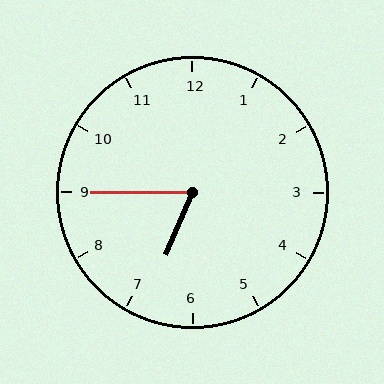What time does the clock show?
6:45.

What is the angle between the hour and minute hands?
Approximately 68 degrees.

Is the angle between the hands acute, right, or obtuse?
It is acute.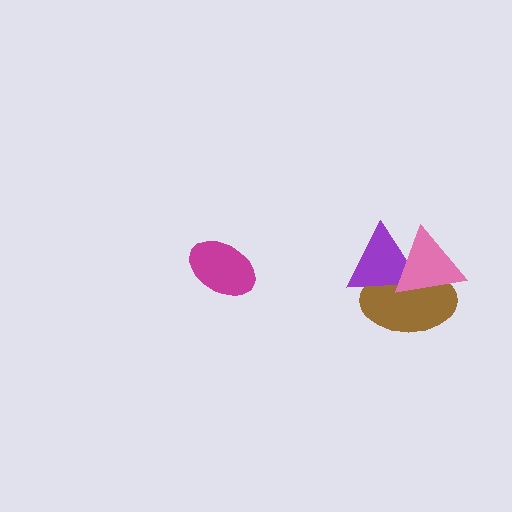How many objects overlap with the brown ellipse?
2 objects overlap with the brown ellipse.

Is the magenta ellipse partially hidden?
No, no other shape covers it.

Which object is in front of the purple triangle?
The pink triangle is in front of the purple triangle.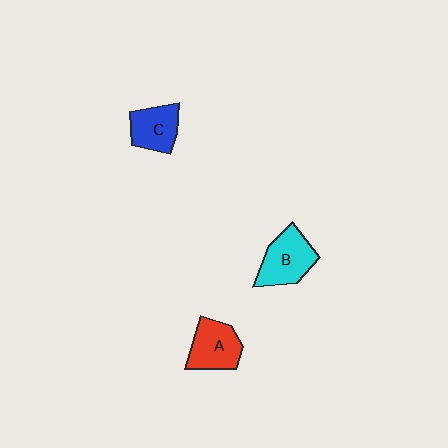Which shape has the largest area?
Shape B (cyan).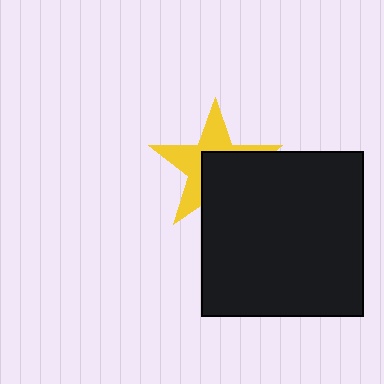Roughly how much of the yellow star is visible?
About half of it is visible (roughly 52%).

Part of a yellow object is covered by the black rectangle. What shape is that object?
It is a star.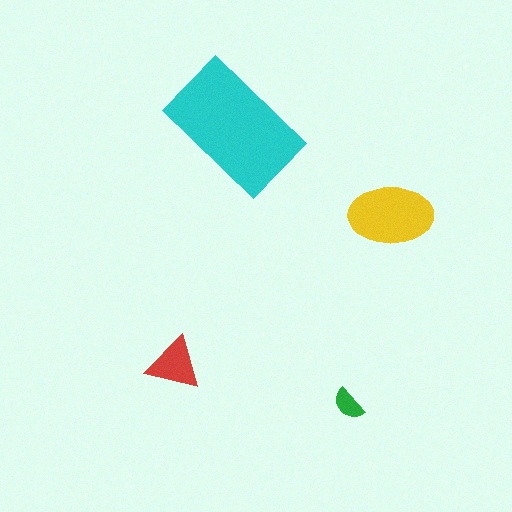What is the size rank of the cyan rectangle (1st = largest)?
1st.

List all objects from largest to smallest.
The cyan rectangle, the yellow ellipse, the red triangle, the green semicircle.